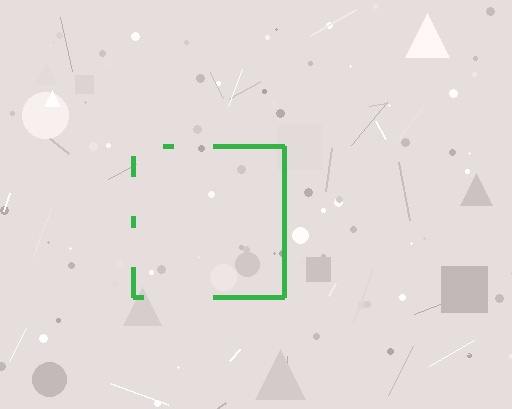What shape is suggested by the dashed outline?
The dashed outline suggests a square.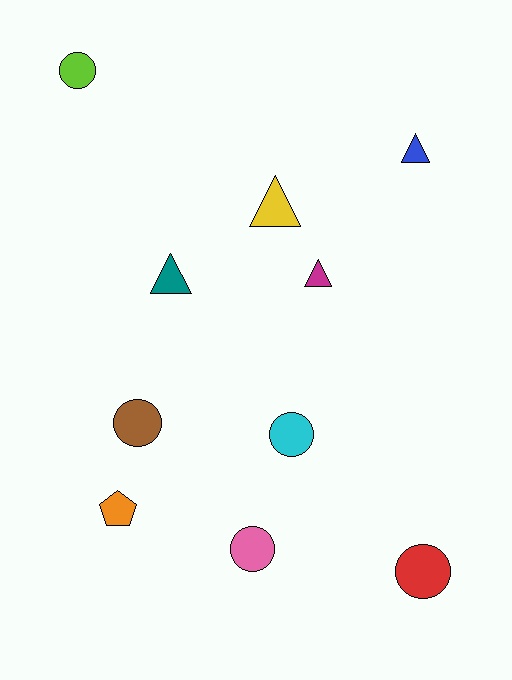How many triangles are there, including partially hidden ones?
There are 4 triangles.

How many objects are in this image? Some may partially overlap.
There are 10 objects.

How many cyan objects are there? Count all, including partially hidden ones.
There is 1 cyan object.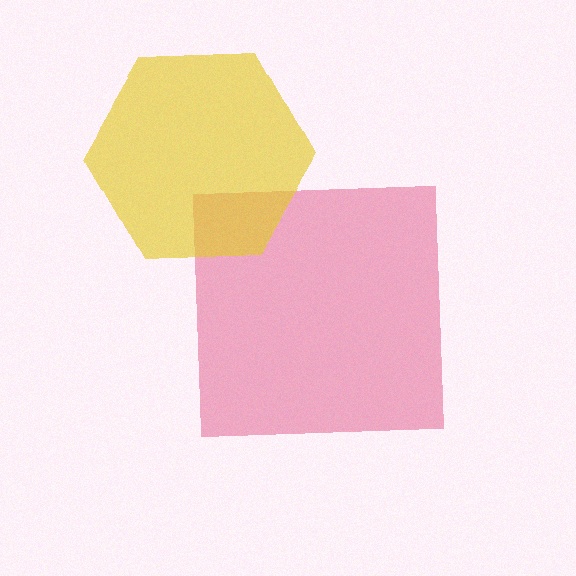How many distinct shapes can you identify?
There are 2 distinct shapes: a pink square, a yellow hexagon.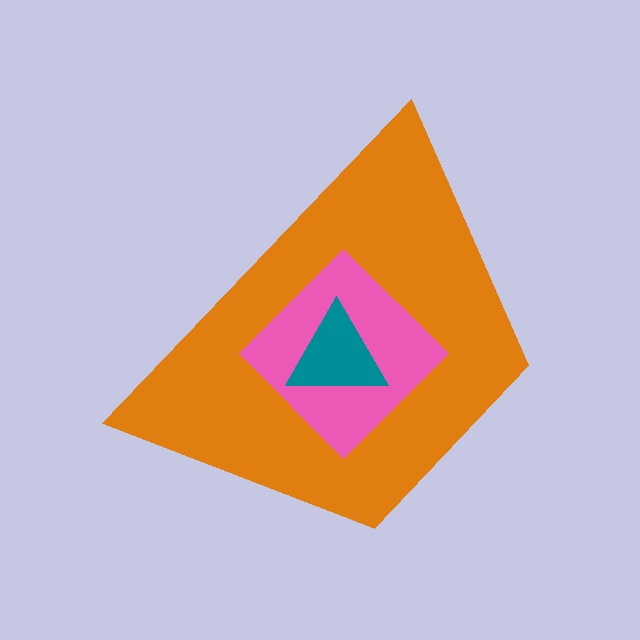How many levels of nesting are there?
3.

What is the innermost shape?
The teal triangle.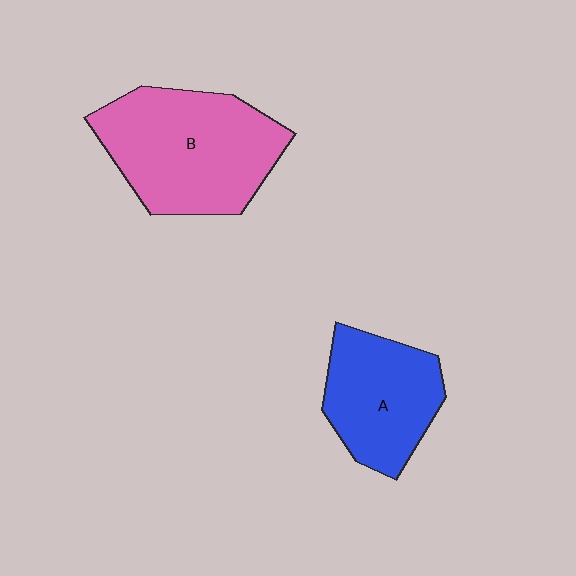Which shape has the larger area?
Shape B (pink).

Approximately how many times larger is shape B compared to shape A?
Approximately 1.4 times.